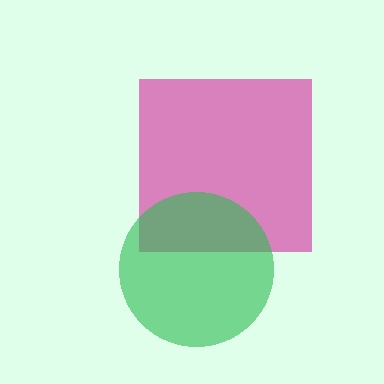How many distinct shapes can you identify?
There are 2 distinct shapes: a magenta square, a green circle.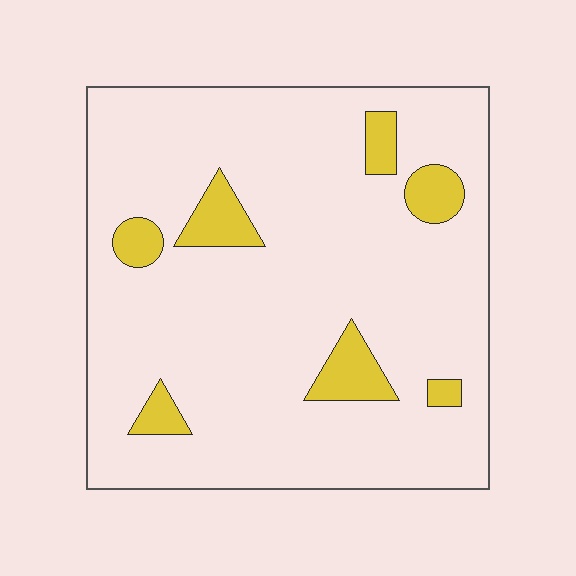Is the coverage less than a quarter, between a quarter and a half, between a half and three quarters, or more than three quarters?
Less than a quarter.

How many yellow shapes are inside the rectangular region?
7.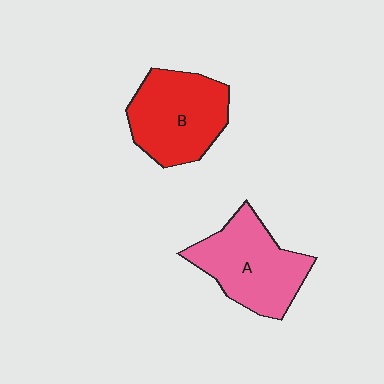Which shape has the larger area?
Shape A (pink).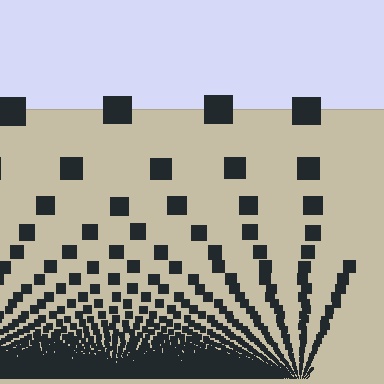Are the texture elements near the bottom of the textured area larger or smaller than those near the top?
Smaller. The gradient is inverted — elements near the bottom are smaller and denser.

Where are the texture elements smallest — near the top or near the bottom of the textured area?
Near the bottom.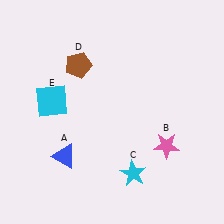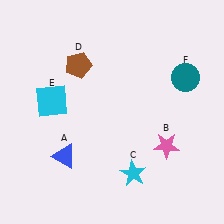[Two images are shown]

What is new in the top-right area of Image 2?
A teal circle (F) was added in the top-right area of Image 2.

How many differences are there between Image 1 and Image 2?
There is 1 difference between the two images.